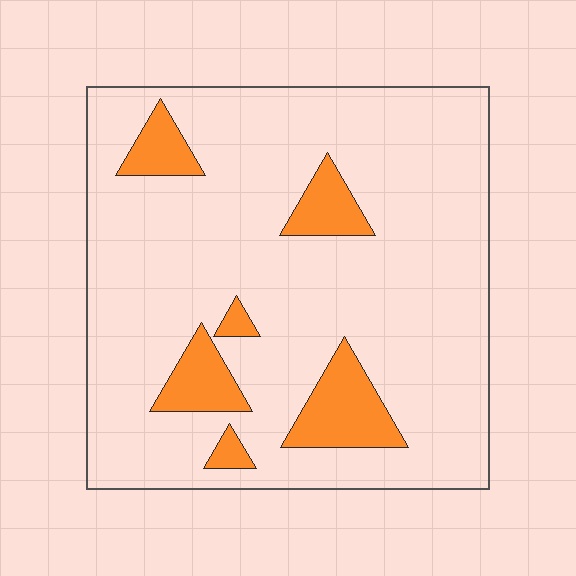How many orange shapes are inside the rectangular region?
6.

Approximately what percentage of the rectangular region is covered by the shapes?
Approximately 15%.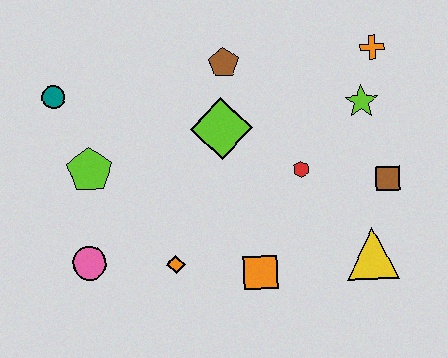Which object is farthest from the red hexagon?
The teal circle is farthest from the red hexagon.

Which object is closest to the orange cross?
The lime star is closest to the orange cross.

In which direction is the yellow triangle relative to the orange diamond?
The yellow triangle is to the right of the orange diamond.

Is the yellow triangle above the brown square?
No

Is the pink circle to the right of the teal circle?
Yes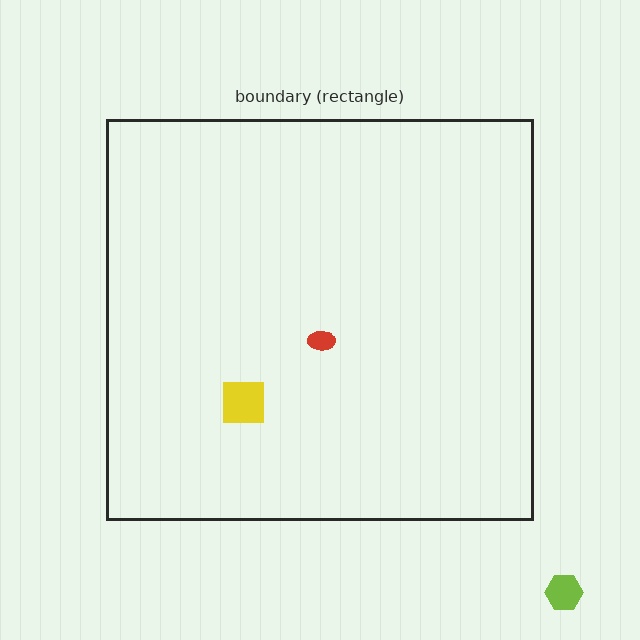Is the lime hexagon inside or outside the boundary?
Outside.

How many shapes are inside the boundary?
2 inside, 1 outside.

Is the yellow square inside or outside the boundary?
Inside.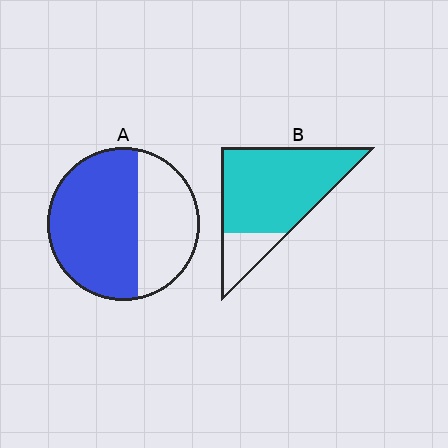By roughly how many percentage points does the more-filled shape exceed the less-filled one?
By roughly 20 percentage points (B over A).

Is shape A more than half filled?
Yes.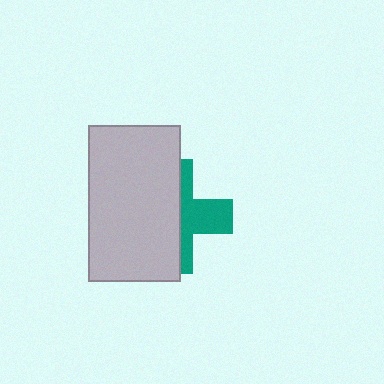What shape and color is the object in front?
The object in front is a light gray rectangle.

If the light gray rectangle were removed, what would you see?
You would see the complete teal cross.